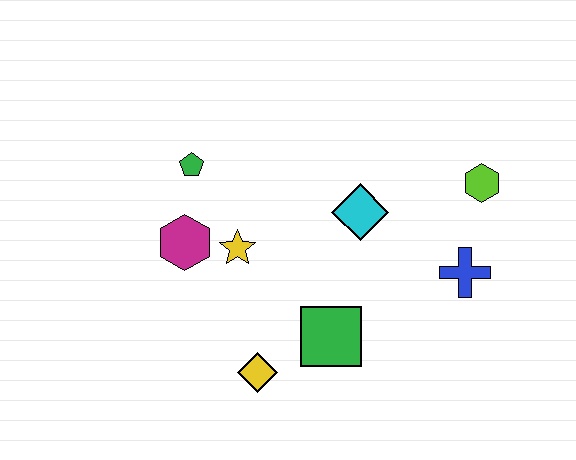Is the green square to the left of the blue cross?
Yes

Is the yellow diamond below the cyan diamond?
Yes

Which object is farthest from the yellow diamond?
The lime hexagon is farthest from the yellow diamond.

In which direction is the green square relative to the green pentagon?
The green square is below the green pentagon.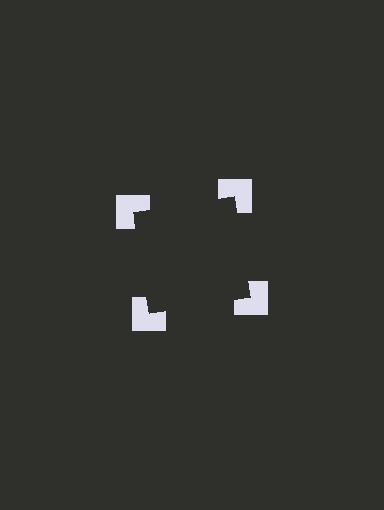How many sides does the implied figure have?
4 sides.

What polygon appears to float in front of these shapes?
An illusory square — its edges are inferred from the aligned wedge cuts in the notched squares, not physically drawn.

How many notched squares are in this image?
There are 4 — one at each vertex of the illusory square.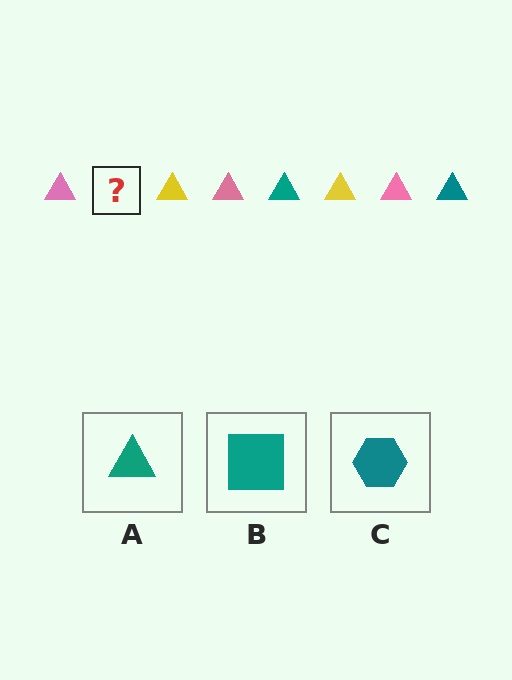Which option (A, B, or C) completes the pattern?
A.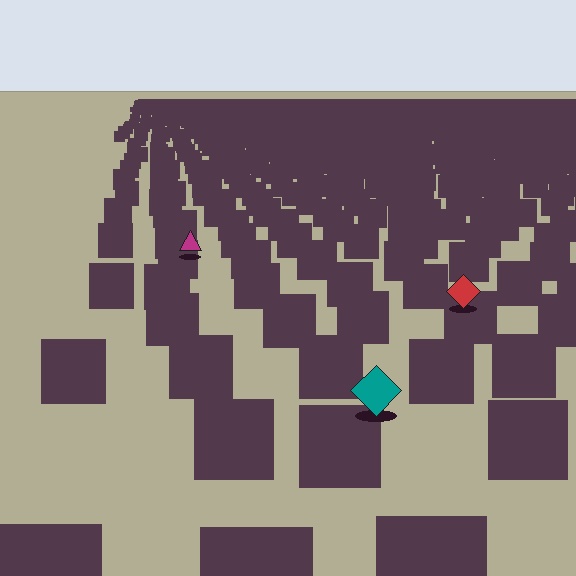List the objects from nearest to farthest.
From nearest to farthest: the teal diamond, the red diamond, the magenta triangle.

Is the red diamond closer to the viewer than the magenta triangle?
Yes. The red diamond is closer — you can tell from the texture gradient: the ground texture is coarser near it.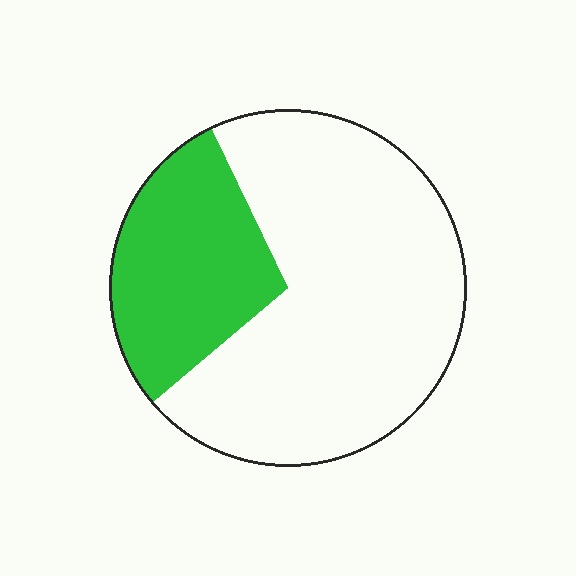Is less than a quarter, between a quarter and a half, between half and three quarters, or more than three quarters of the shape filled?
Between a quarter and a half.